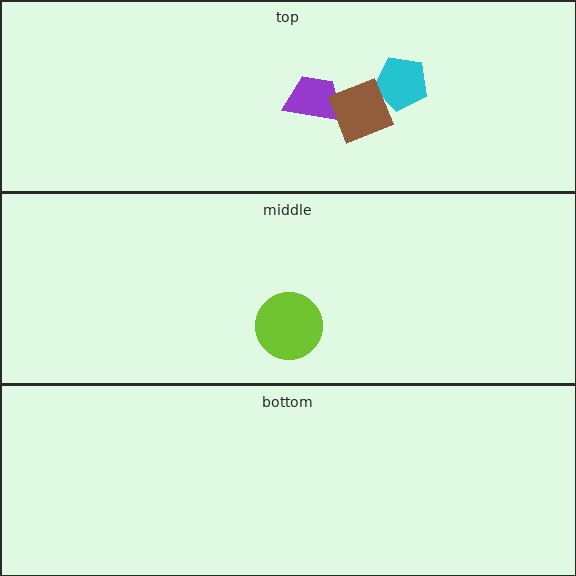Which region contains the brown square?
The top region.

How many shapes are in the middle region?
1.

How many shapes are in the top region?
3.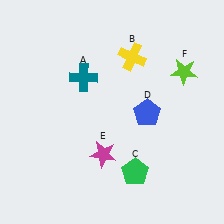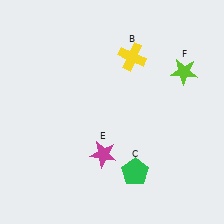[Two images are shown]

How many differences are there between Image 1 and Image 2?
There are 2 differences between the two images.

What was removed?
The teal cross (A), the blue pentagon (D) were removed in Image 2.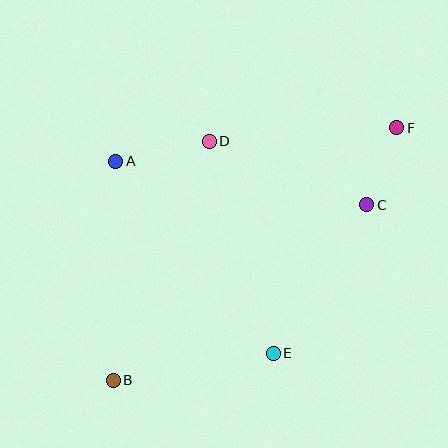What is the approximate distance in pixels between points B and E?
The distance between B and E is approximately 162 pixels.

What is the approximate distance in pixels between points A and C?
The distance between A and C is approximately 255 pixels.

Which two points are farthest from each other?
Points B and F are farthest from each other.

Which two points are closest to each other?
Points C and F are closest to each other.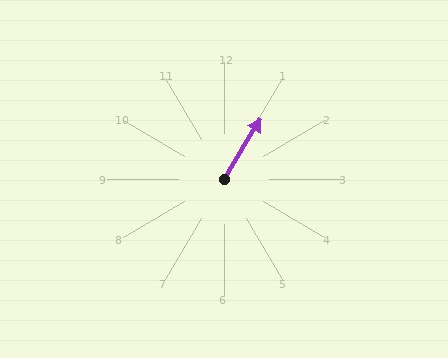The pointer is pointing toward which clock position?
Roughly 1 o'clock.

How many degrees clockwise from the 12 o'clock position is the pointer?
Approximately 31 degrees.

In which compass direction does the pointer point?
Northeast.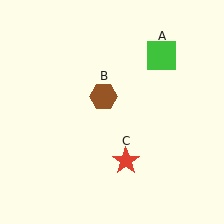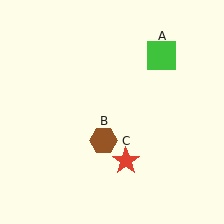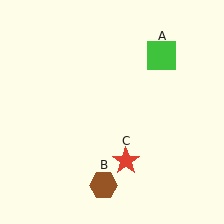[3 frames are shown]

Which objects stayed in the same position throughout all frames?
Green square (object A) and red star (object C) remained stationary.